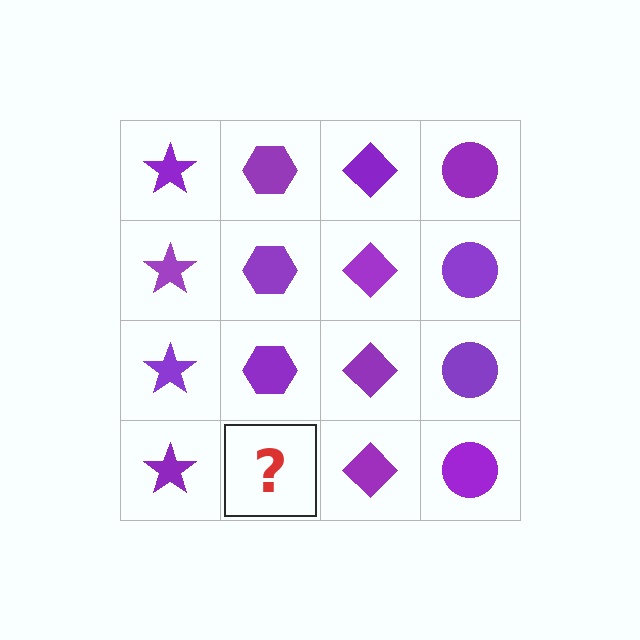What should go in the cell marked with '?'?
The missing cell should contain a purple hexagon.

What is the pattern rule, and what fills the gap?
The rule is that each column has a consistent shape. The gap should be filled with a purple hexagon.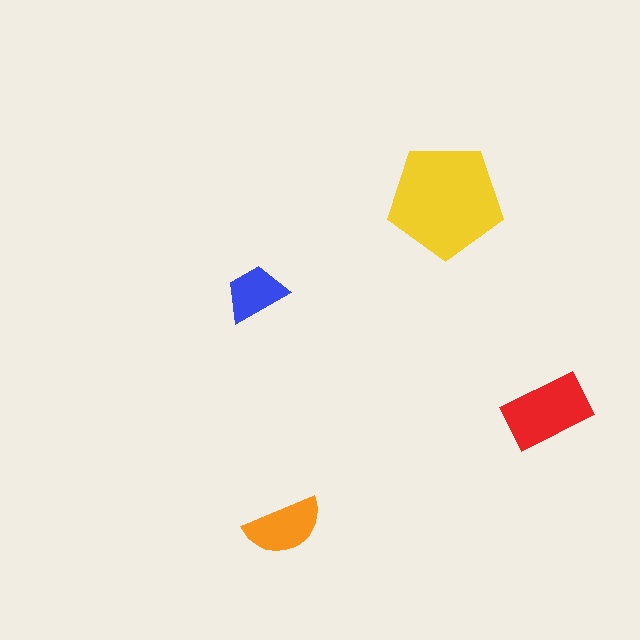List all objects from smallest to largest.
The blue trapezoid, the orange semicircle, the red rectangle, the yellow pentagon.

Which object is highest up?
The yellow pentagon is topmost.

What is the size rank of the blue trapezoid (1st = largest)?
4th.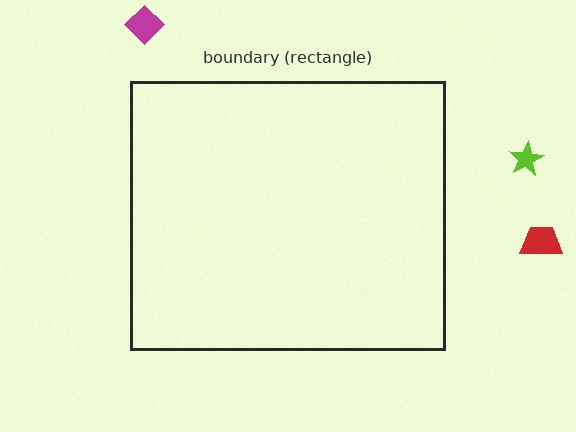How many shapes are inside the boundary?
0 inside, 3 outside.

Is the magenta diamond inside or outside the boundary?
Outside.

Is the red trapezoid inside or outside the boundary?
Outside.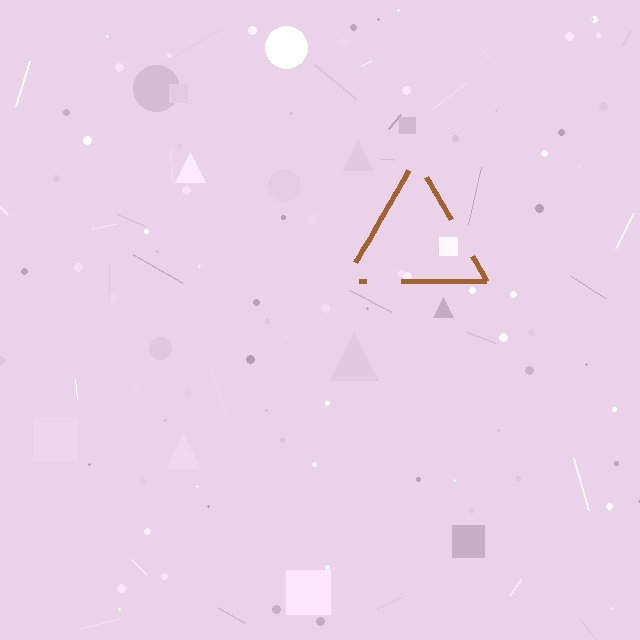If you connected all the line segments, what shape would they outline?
They would outline a triangle.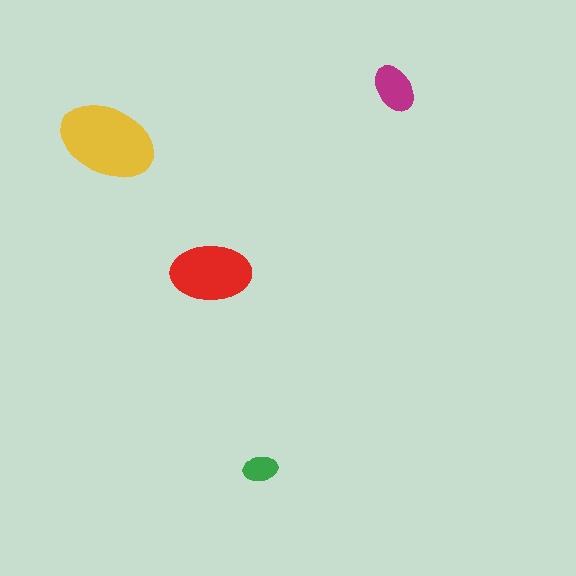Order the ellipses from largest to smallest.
the yellow one, the red one, the magenta one, the green one.